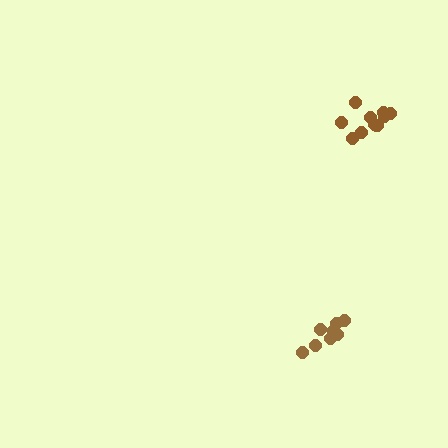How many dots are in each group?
Group 1: 8 dots, Group 2: 10 dots (18 total).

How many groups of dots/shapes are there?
There are 2 groups.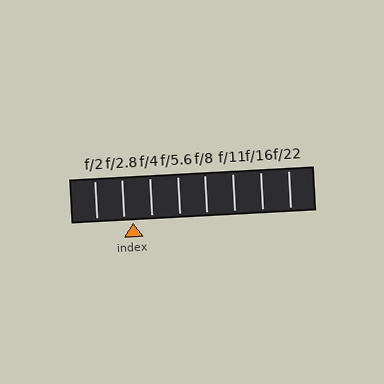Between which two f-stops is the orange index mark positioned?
The index mark is between f/2.8 and f/4.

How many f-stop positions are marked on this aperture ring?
There are 8 f-stop positions marked.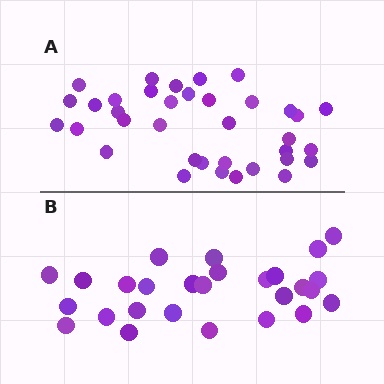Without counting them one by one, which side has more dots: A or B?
Region A (the top region) has more dots.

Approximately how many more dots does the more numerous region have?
Region A has roughly 8 or so more dots than region B.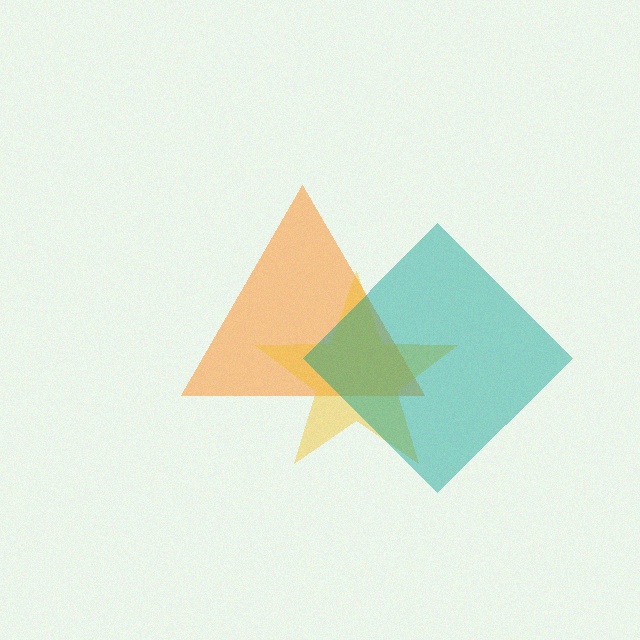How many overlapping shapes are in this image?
There are 3 overlapping shapes in the image.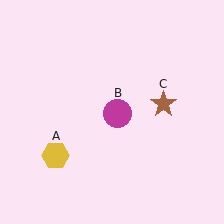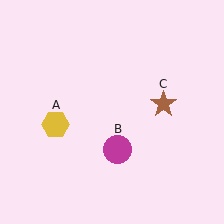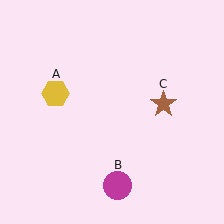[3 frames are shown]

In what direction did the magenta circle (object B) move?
The magenta circle (object B) moved down.